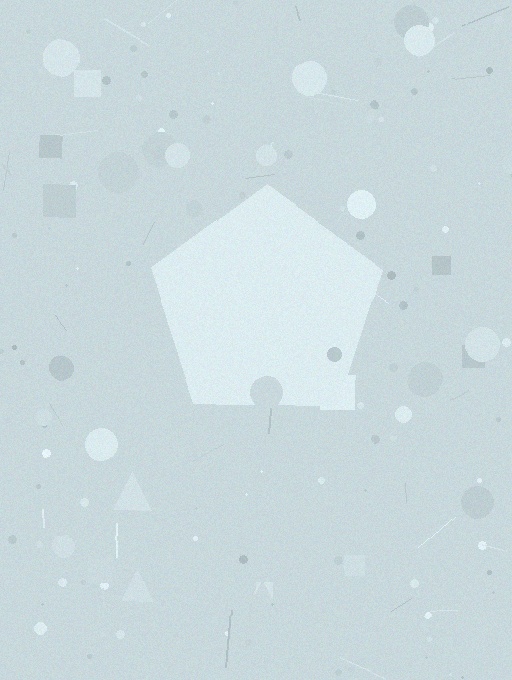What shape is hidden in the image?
A pentagon is hidden in the image.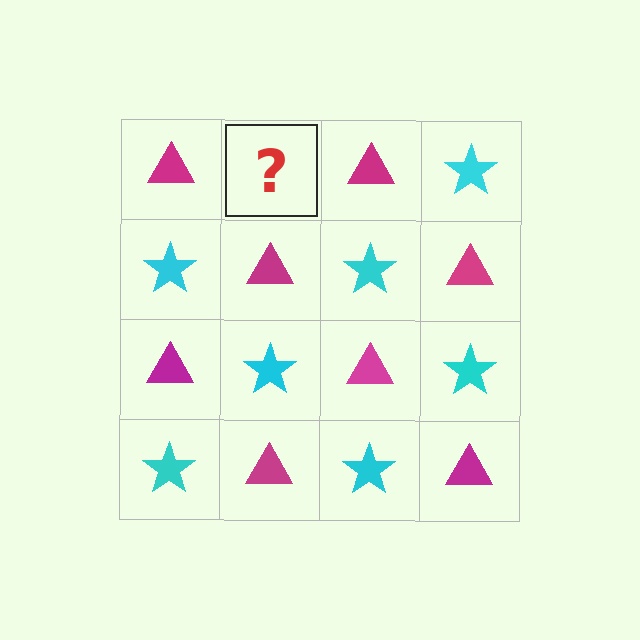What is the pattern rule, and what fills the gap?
The rule is that it alternates magenta triangle and cyan star in a checkerboard pattern. The gap should be filled with a cyan star.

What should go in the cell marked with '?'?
The missing cell should contain a cyan star.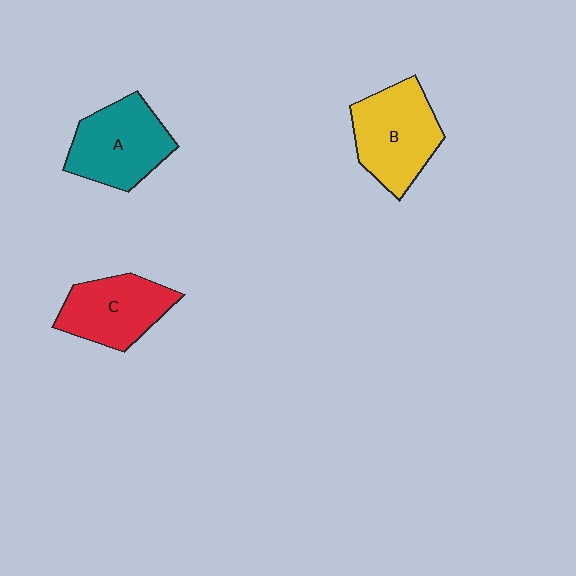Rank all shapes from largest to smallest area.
From largest to smallest: B (yellow), A (teal), C (red).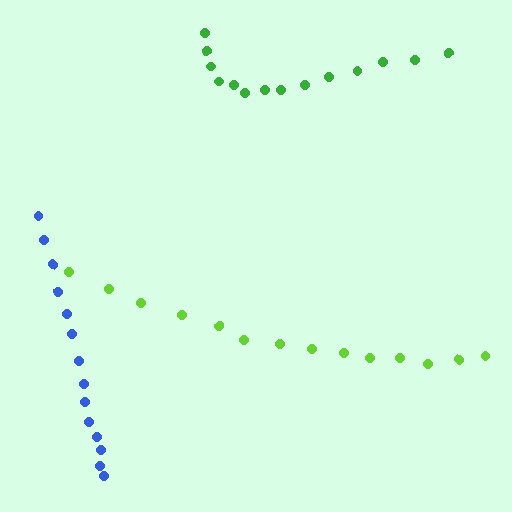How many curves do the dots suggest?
There are 3 distinct paths.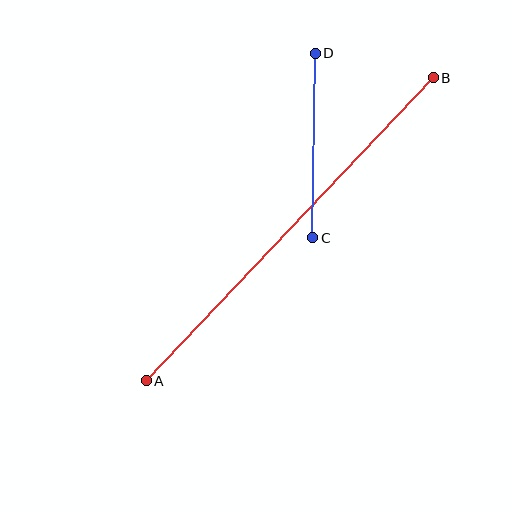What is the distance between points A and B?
The distance is approximately 418 pixels.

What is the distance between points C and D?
The distance is approximately 184 pixels.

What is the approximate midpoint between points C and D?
The midpoint is at approximately (314, 146) pixels.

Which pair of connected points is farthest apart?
Points A and B are farthest apart.